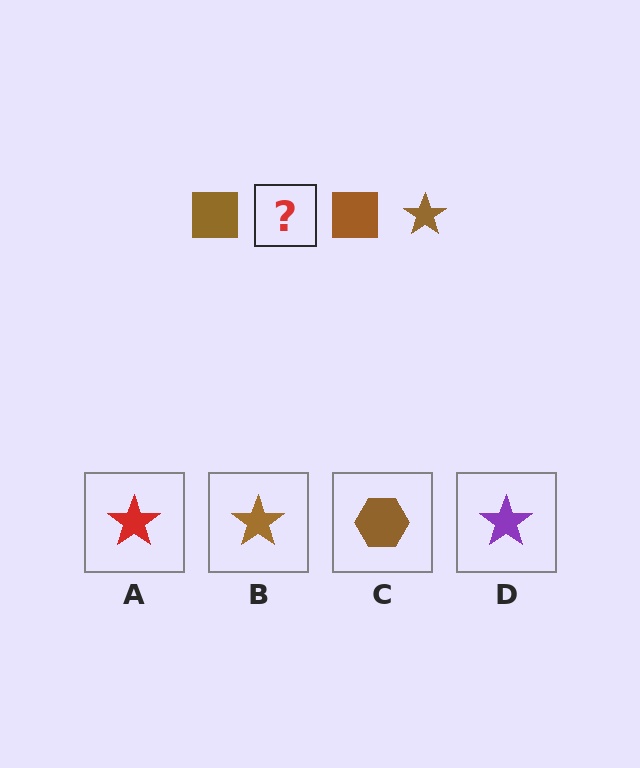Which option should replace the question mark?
Option B.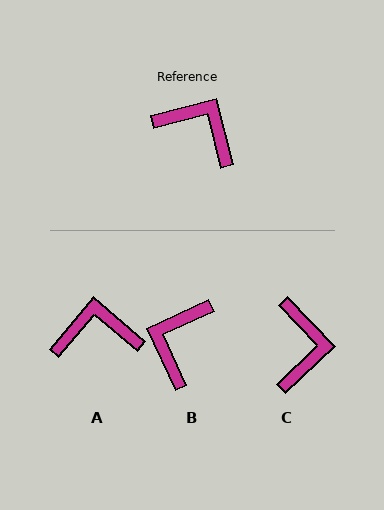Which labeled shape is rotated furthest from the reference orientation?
B, about 100 degrees away.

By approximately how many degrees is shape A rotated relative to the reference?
Approximately 35 degrees counter-clockwise.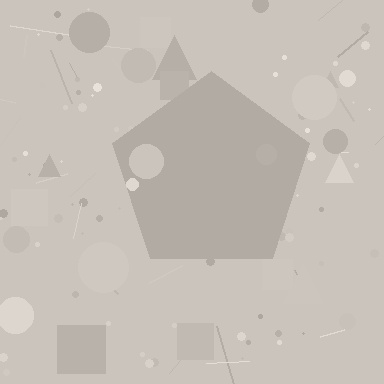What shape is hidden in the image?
A pentagon is hidden in the image.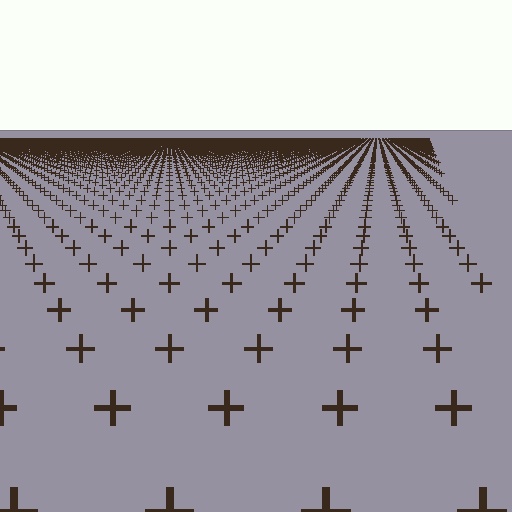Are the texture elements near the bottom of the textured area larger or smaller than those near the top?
Larger. Near the bottom, elements are closer to the viewer and appear at a bigger on-screen size.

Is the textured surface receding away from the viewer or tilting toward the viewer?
The surface is receding away from the viewer. Texture elements get smaller and denser toward the top.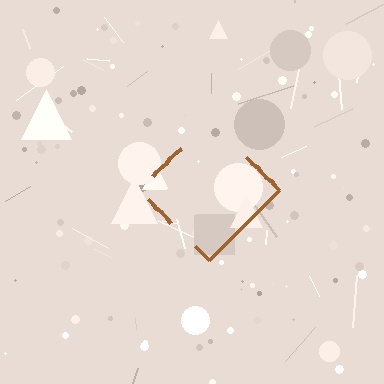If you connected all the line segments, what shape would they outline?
They would outline a diamond.